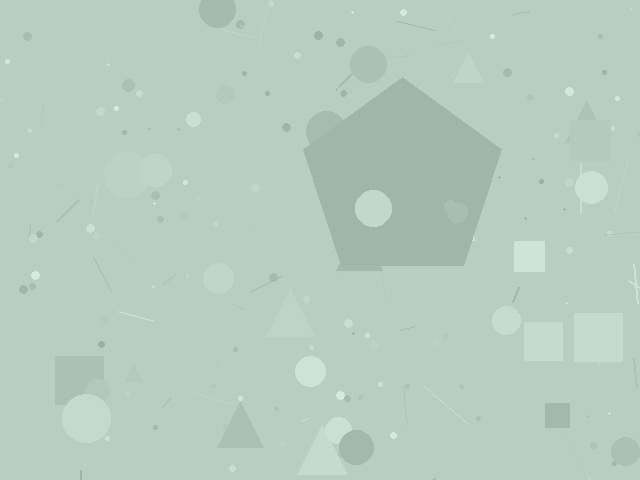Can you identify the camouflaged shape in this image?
The camouflaged shape is a pentagon.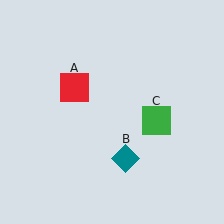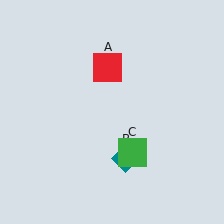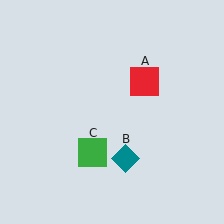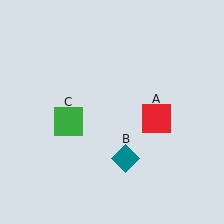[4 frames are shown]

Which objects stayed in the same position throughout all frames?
Teal diamond (object B) remained stationary.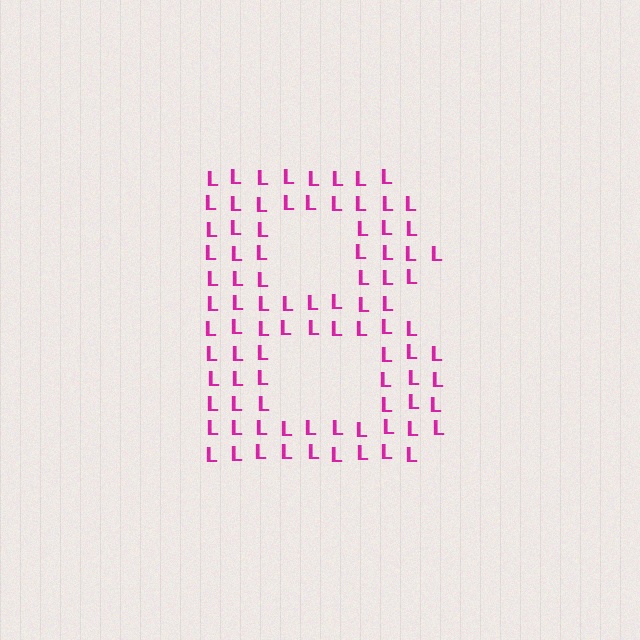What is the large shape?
The large shape is the letter B.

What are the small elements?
The small elements are letter L's.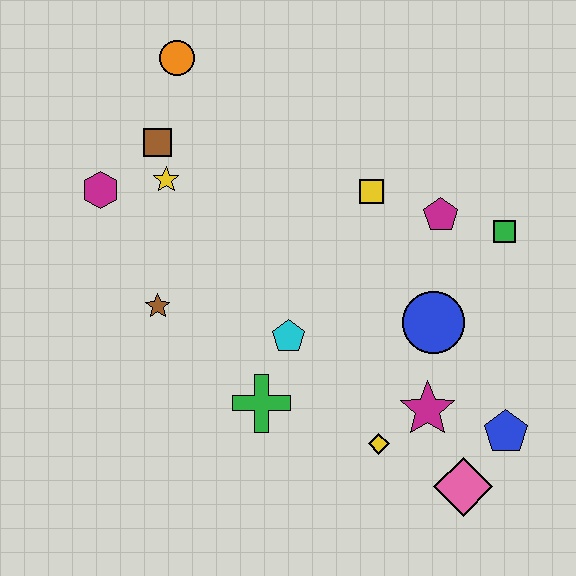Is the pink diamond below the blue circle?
Yes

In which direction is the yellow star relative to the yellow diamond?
The yellow star is above the yellow diamond.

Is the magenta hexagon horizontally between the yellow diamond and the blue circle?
No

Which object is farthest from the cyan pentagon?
The orange circle is farthest from the cyan pentagon.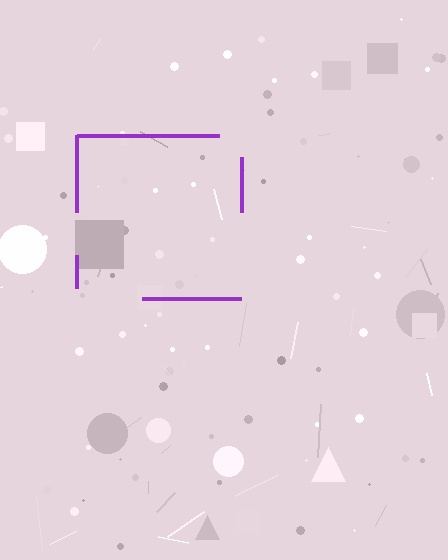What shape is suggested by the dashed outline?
The dashed outline suggests a square.